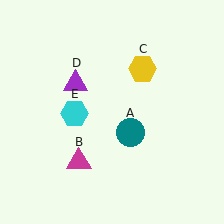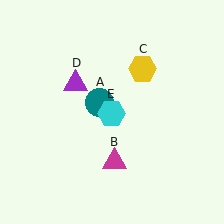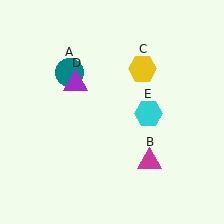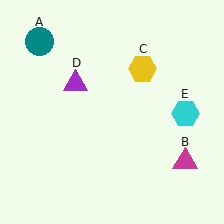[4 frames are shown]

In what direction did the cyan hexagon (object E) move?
The cyan hexagon (object E) moved right.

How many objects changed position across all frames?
3 objects changed position: teal circle (object A), magenta triangle (object B), cyan hexagon (object E).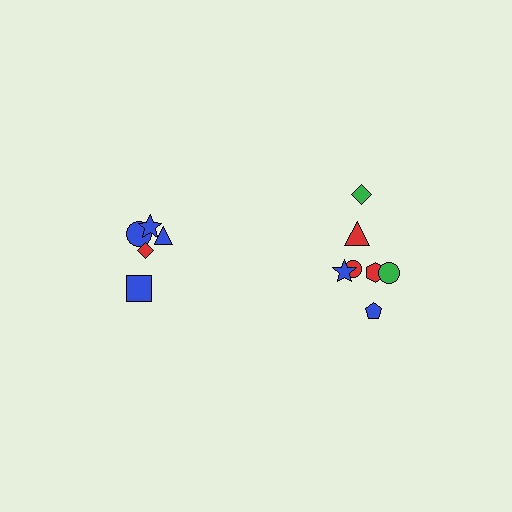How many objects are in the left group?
There are 5 objects.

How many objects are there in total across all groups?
There are 12 objects.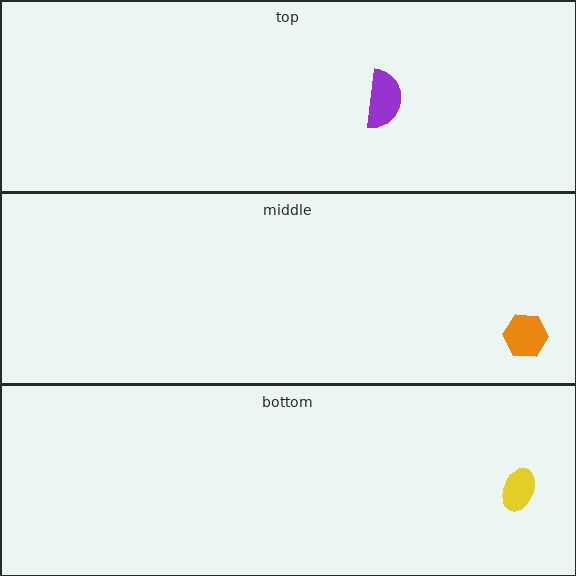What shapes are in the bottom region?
The yellow ellipse.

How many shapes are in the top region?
1.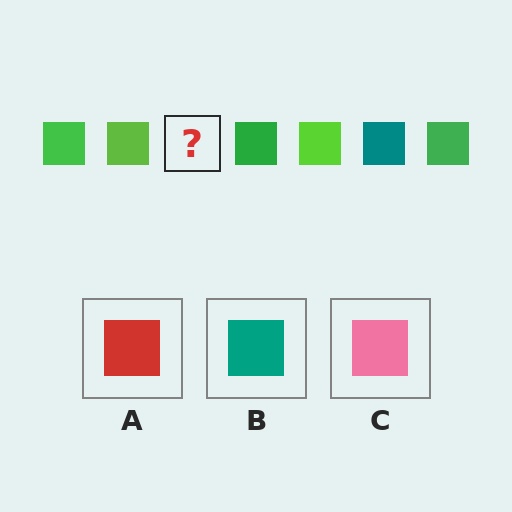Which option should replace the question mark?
Option B.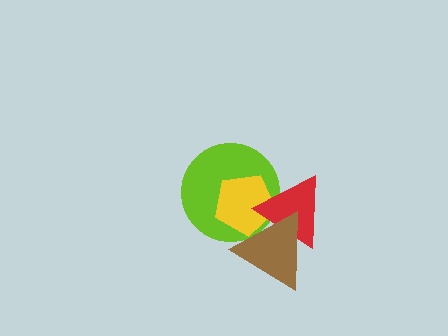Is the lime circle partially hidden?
Yes, it is partially covered by another shape.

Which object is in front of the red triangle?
The brown triangle is in front of the red triangle.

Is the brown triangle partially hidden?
No, no other shape covers it.